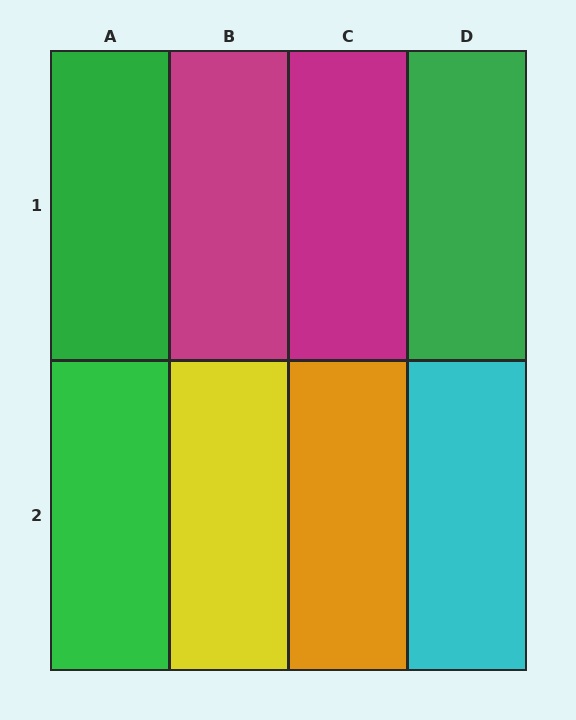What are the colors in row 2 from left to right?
Green, yellow, orange, cyan.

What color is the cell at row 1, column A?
Green.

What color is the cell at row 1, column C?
Magenta.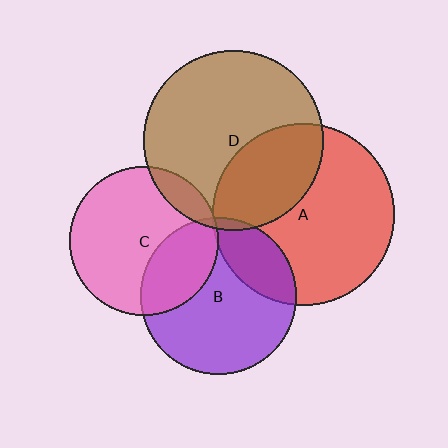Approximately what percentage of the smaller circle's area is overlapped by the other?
Approximately 5%.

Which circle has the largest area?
Circle A (red).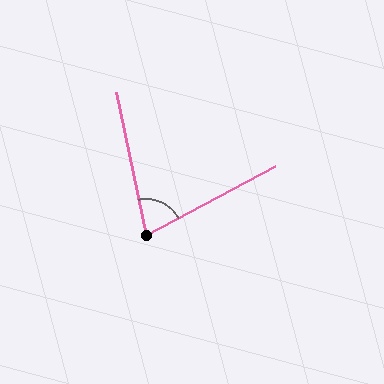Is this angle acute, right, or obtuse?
It is acute.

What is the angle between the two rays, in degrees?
Approximately 74 degrees.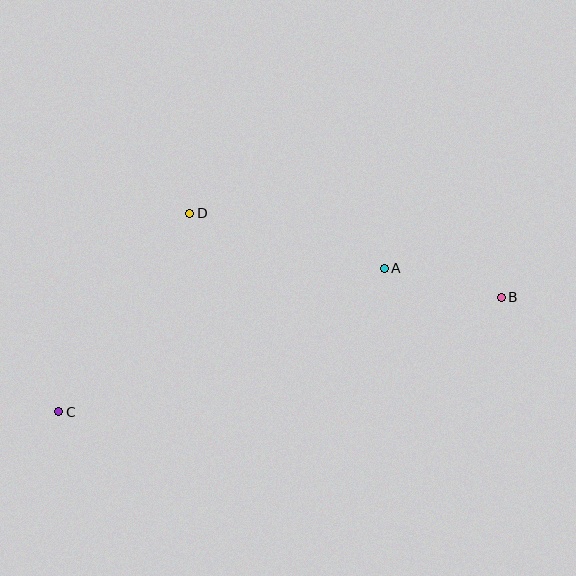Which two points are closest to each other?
Points A and B are closest to each other.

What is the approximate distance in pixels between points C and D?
The distance between C and D is approximately 238 pixels.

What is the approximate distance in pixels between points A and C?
The distance between A and C is approximately 355 pixels.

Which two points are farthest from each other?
Points B and C are farthest from each other.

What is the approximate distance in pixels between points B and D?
The distance between B and D is approximately 323 pixels.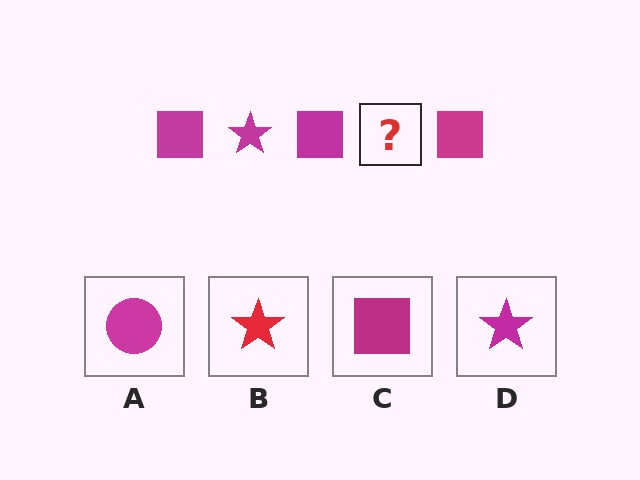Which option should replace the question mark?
Option D.